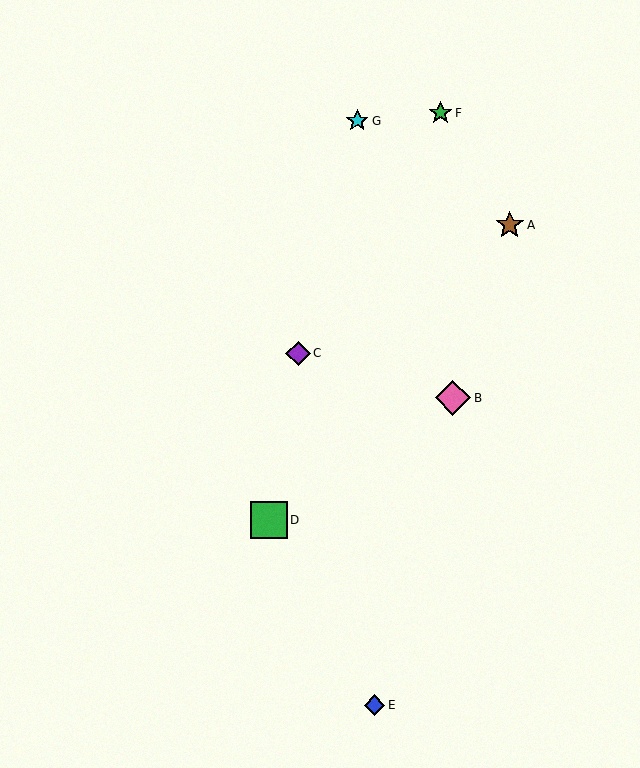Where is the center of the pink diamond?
The center of the pink diamond is at (453, 398).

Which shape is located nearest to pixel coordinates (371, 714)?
The blue diamond (labeled E) at (374, 705) is nearest to that location.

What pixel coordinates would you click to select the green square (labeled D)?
Click at (269, 520) to select the green square D.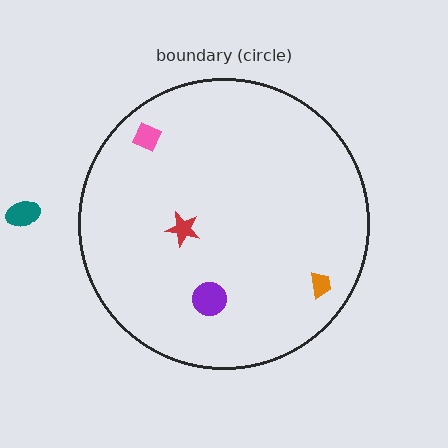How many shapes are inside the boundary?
4 inside, 1 outside.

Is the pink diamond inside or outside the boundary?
Inside.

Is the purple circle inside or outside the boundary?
Inside.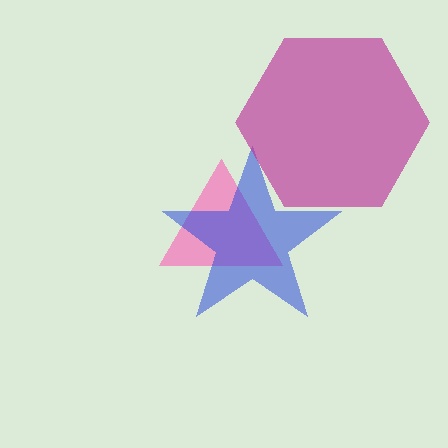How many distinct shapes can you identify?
There are 3 distinct shapes: a pink triangle, a blue star, a magenta hexagon.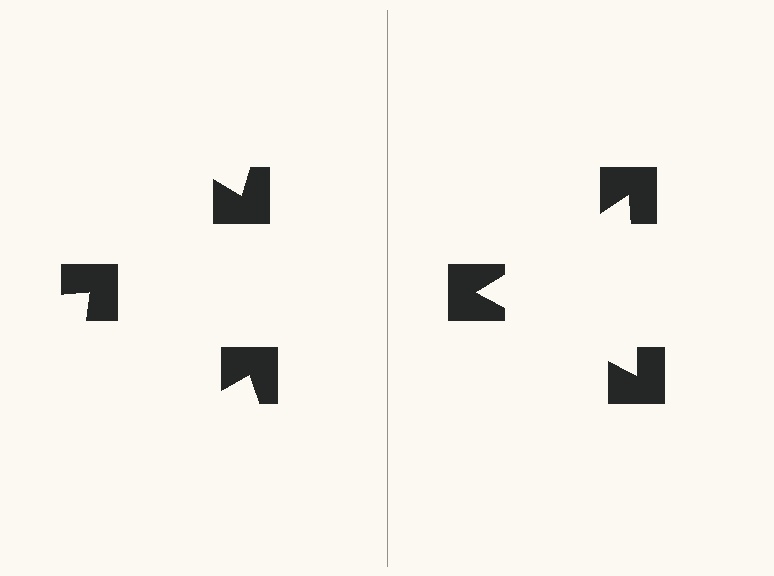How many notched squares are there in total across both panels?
6 — 3 on each side.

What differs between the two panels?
The notched squares are positioned identically on both sides; only the wedge orientations differ. On the right they align to a triangle; on the left they are misaligned.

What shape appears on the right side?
An illusory triangle.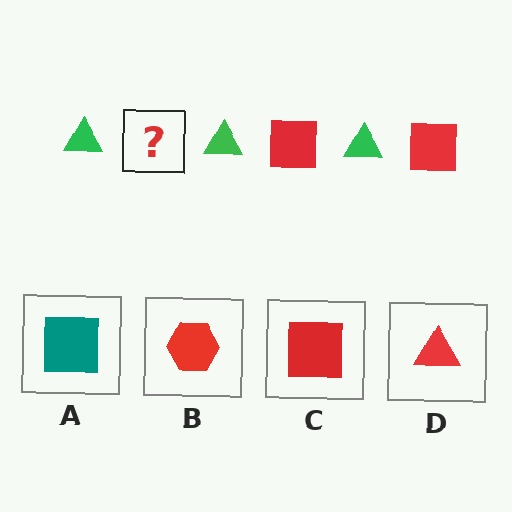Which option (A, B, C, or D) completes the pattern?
C.